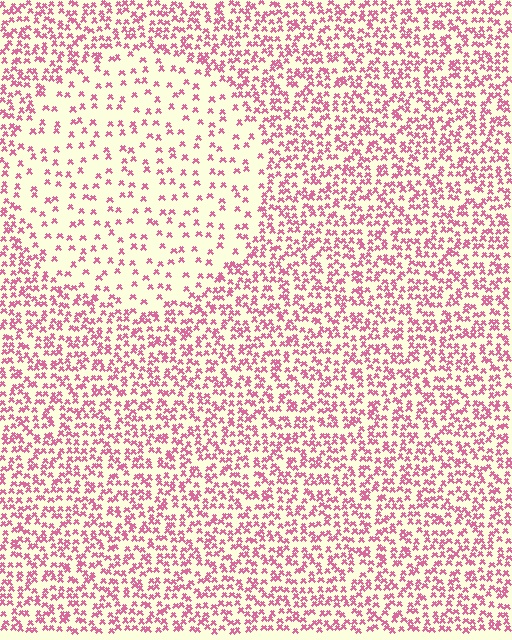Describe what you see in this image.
The image contains small pink elements arranged at two different densities. A circle-shaped region is visible where the elements are less densely packed than the surrounding area.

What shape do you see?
I see a circle.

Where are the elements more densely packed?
The elements are more densely packed outside the circle boundary.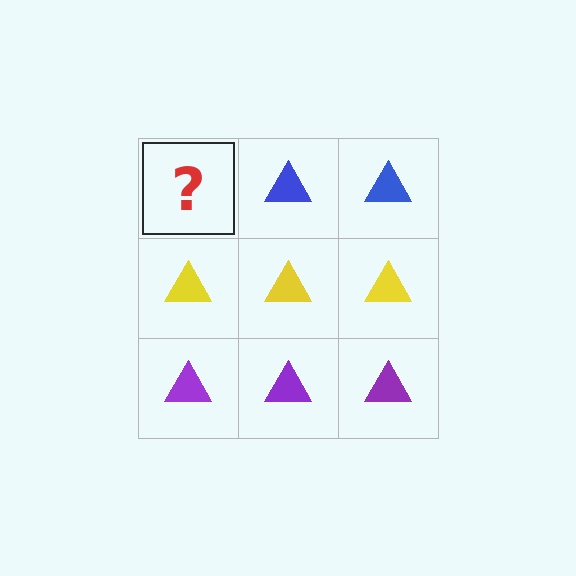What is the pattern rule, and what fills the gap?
The rule is that each row has a consistent color. The gap should be filled with a blue triangle.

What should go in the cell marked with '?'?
The missing cell should contain a blue triangle.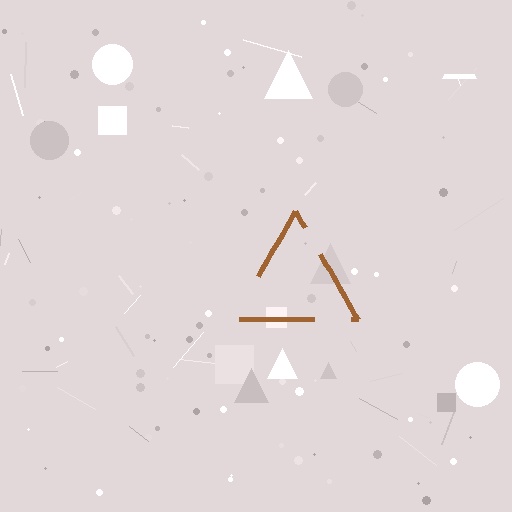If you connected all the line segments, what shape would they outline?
They would outline a triangle.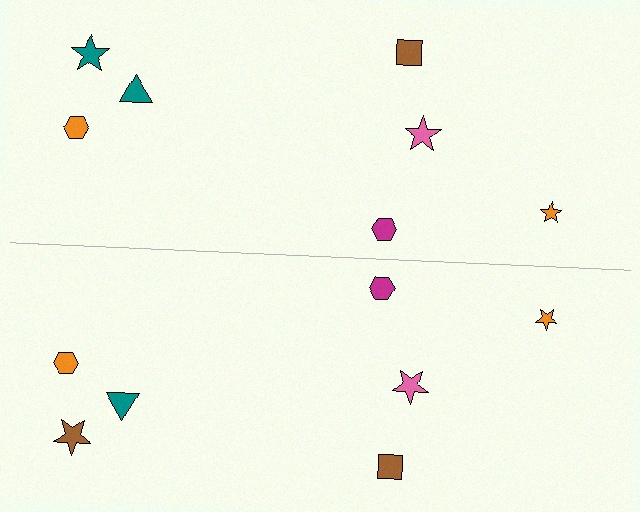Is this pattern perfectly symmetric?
No, the pattern is not perfectly symmetric. The brown star on the bottom side breaks the symmetry — its mirror counterpart is teal.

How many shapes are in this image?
There are 14 shapes in this image.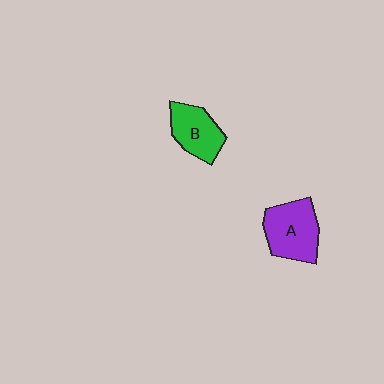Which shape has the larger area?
Shape A (purple).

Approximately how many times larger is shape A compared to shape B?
Approximately 1.3 times.